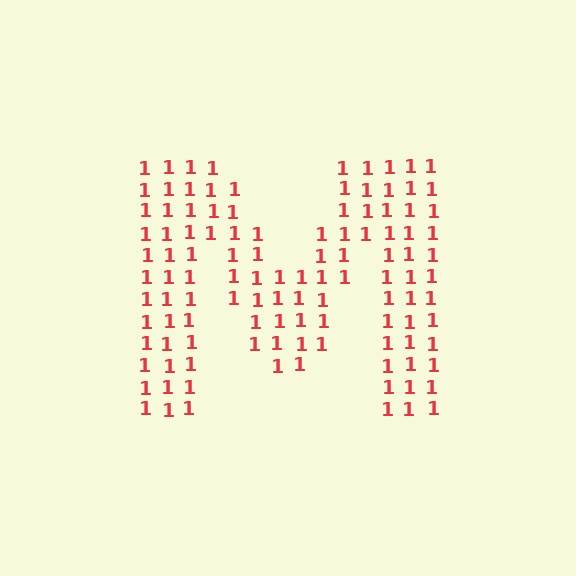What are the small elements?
The small elements are digit 1's.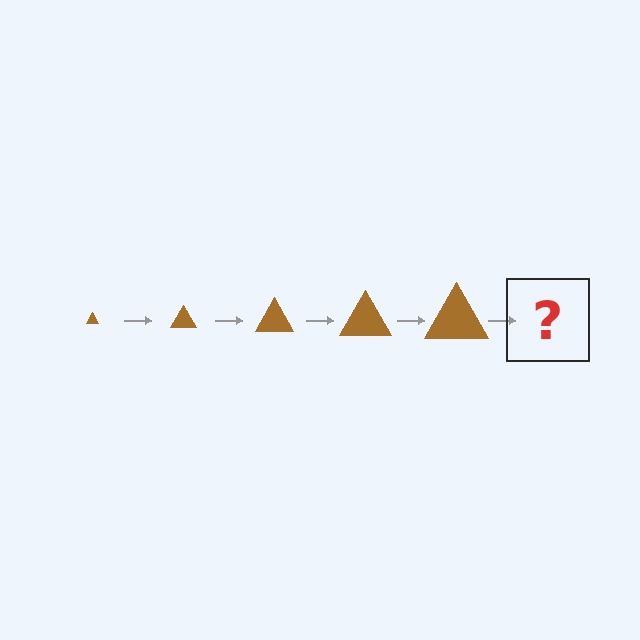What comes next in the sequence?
The next element should be a brown triangle, larger than the previous one.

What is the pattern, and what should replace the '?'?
The pattern is that the triangle gets progressively larger each step. The '?' should be a brown triangle, larger than the previous one.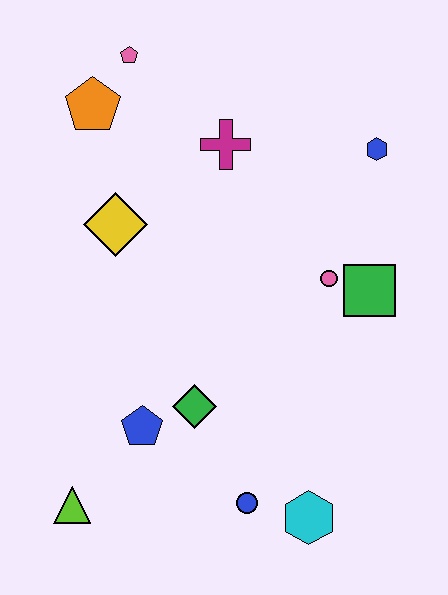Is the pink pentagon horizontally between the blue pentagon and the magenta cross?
No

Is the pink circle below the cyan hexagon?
No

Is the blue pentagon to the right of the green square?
No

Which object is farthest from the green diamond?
The pink pentagon is farthest from the green diamond.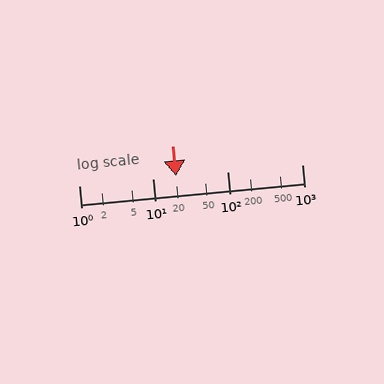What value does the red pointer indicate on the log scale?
The pointer indicates approximately 20.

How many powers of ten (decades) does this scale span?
The scale spans 3 decades, from 1 to 1000.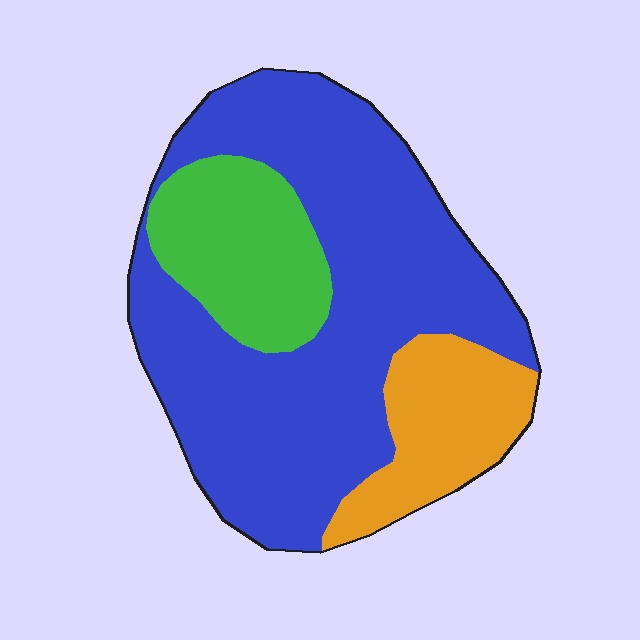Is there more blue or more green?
Blue.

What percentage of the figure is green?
Green takes up about one fifth (1/5) of the figure.